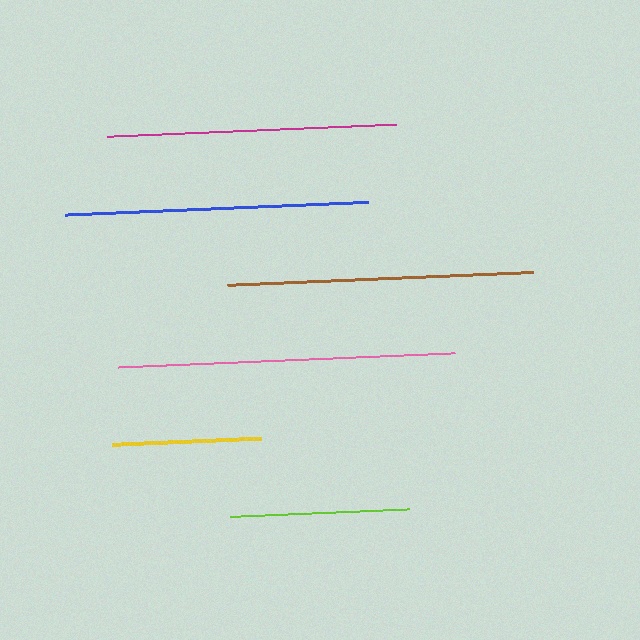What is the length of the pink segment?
The pink segment is approximately 337 pixels long.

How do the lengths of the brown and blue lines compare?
The brown and blue lines are approximately the same length.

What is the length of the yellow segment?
The yellow segment is approximately 149 pixels long.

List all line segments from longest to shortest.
From longest to shortest: pink, brown, blue, magenta, lime, yellow.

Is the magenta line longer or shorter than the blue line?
The blue line is longer than the magenta line.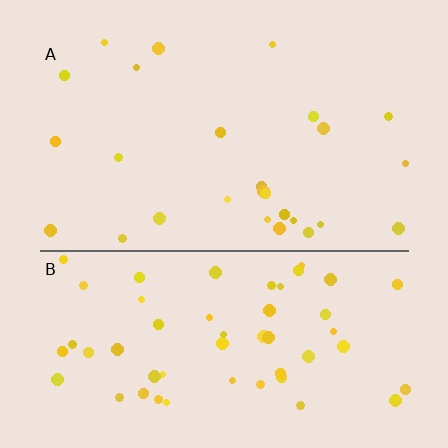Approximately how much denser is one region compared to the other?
Approximately 2.1× — region B over region A.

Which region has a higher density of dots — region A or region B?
B (the bottom).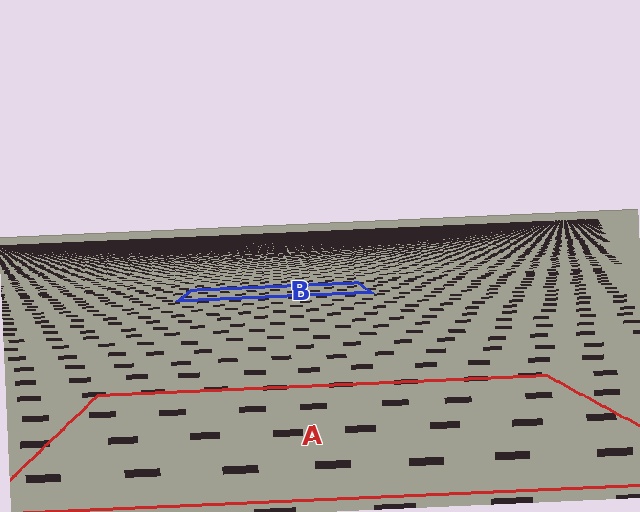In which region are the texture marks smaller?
The texture marks are smaller in region B, because it is farther away.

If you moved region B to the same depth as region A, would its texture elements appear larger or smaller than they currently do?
They would appear larger. At a closer depth, the same texture elements are projected at a bigger on-screen size.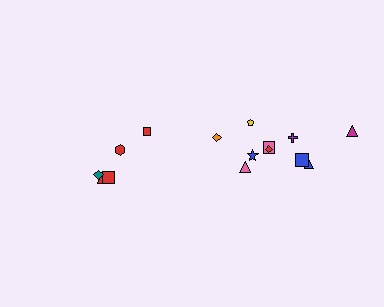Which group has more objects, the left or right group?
The right group.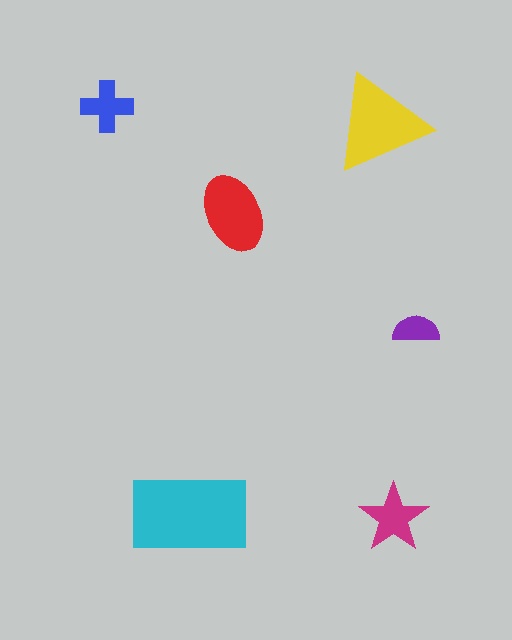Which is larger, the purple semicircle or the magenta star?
The magenta star.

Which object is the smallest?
The purple semicircle.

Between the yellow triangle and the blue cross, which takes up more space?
The yellow triangle.